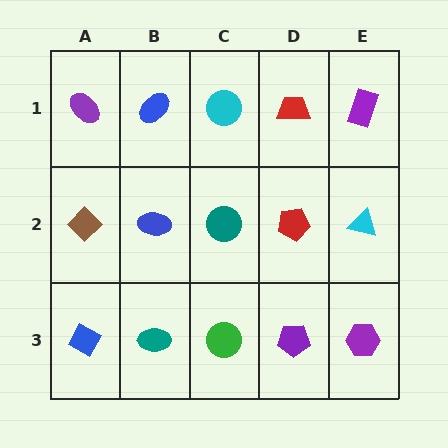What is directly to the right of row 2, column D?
A cyan triangle.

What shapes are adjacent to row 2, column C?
A cyan circle (row 1, column C), a green circle (row 3, column C), a blue ellipse (row 2, column B), a red pentagon (row 2, column D).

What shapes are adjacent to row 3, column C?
A teal circle (row 2, column C), a teal ellipse (row 3, column B), a purple pentagon (row 3, column D).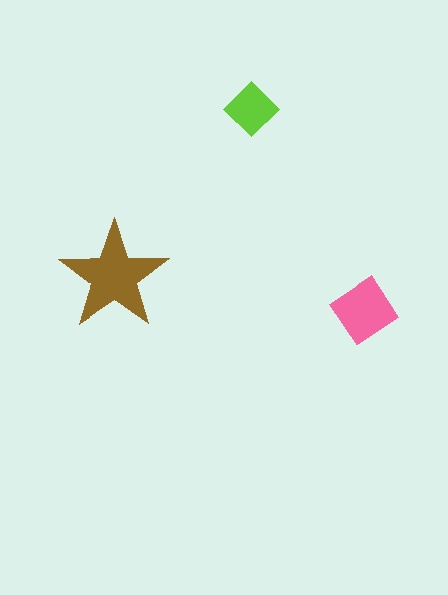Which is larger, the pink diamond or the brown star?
The brown star.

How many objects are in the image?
There are 3 objects in the image.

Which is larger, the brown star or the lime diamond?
The brown star.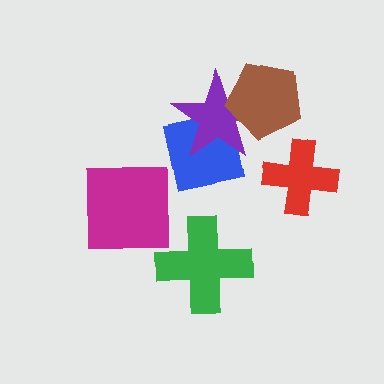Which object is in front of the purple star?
The brown pentagon is in front of the purple star.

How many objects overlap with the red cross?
0 objects overlap with the red cross.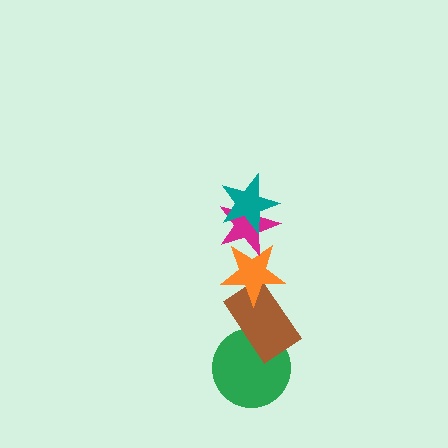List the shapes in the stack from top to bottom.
From top to bottom: the teal star, the magenta star, the orange star, the brown rectangle, the green circle.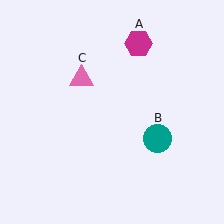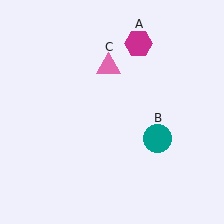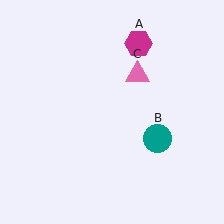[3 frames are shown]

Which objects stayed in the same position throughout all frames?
Magenta hexagon (object A) and teal circle (object B) remained stationary.